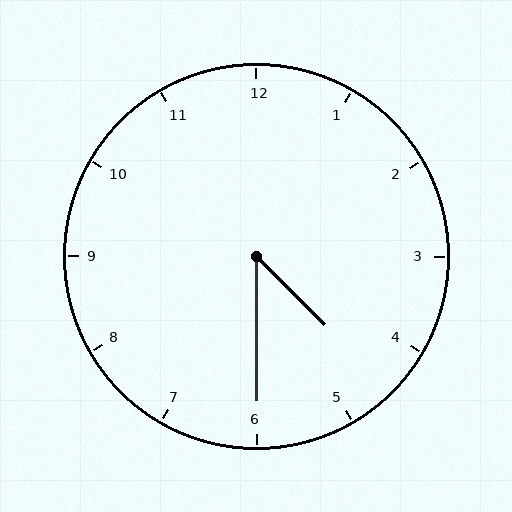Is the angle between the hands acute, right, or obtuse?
It is acute.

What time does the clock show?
4:30.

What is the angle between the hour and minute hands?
Approximately 45 degrees.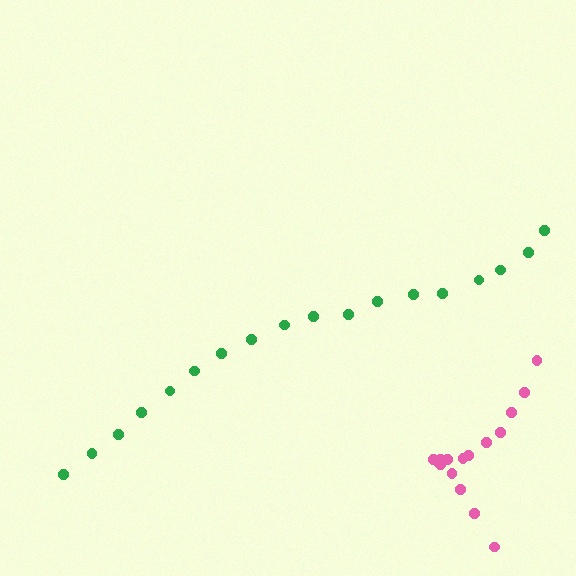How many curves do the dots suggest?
There are 2 distinct paths.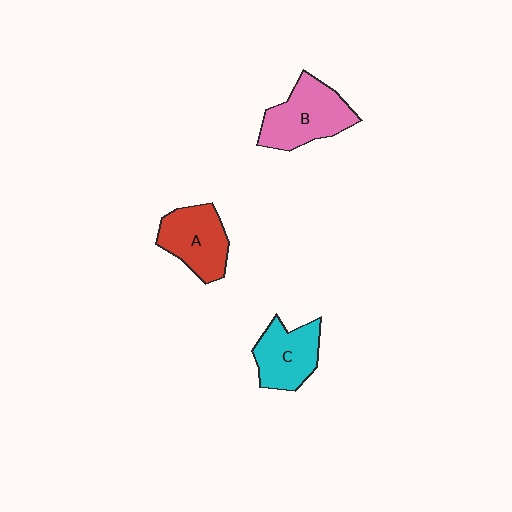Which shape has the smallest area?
Shape C (cyan).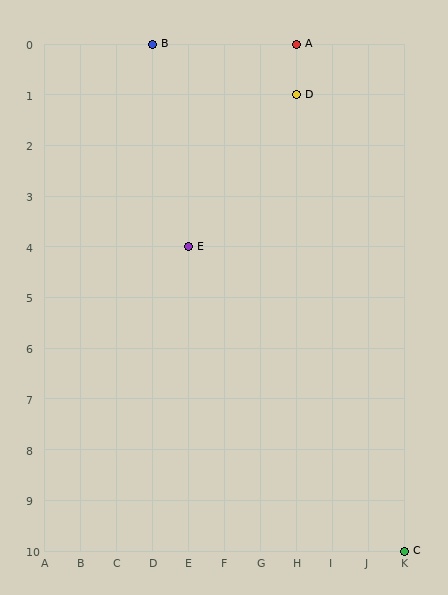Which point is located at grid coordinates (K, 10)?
Point C is at (K, 10).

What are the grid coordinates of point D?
Point D is at grid coordinates (H, 1).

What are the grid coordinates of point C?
Point C is at grid coordinates (K, 10).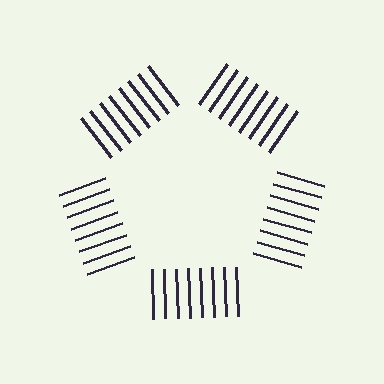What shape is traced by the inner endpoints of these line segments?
An illusory pentagon — the line segments terminate on its edges but no continuous stroke is drawn.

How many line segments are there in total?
40 — 8 along each of the 5 edges.